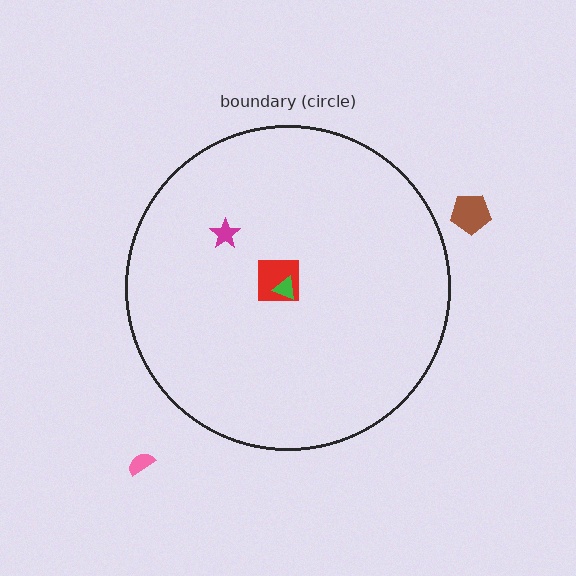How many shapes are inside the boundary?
3 inside, 2 outside.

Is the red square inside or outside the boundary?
Inside.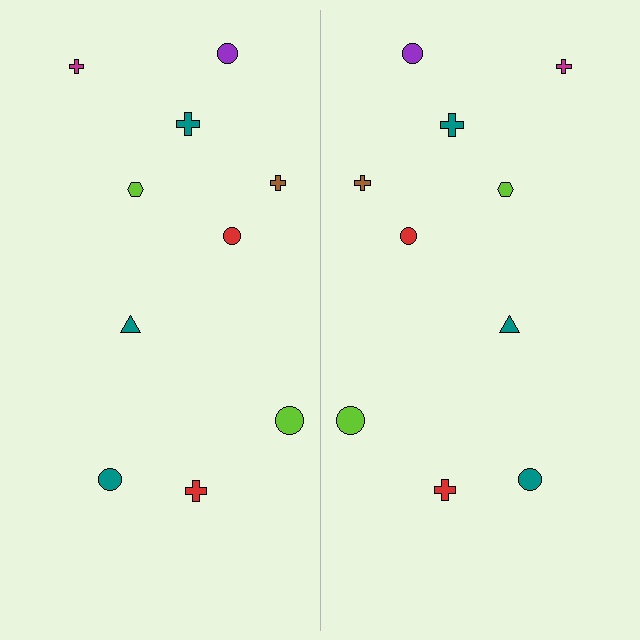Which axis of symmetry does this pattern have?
The pattern has a vertical axis of symmetry running through the center of the image.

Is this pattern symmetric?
Yes, this pattern has bilateral (reflection) symmetry.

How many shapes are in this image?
There are 20 shapes in this image.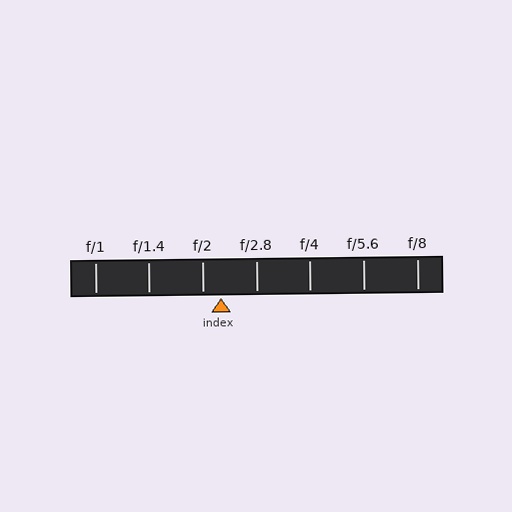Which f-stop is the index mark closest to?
The index mark is closest to f/2.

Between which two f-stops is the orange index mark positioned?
The index mark is between f/2 and f/2.8.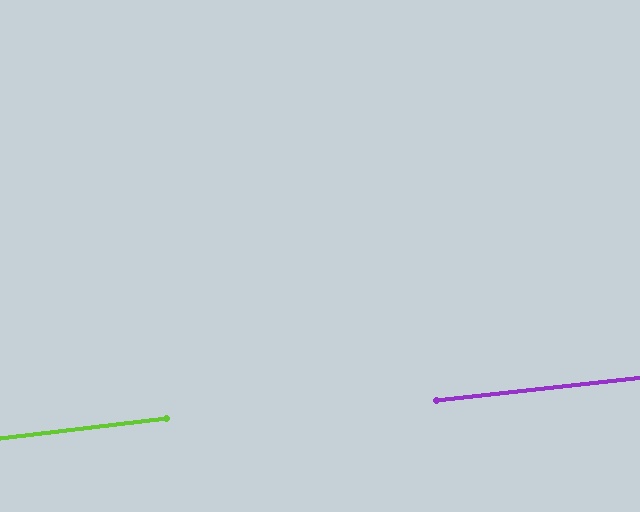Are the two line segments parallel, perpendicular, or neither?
Parallel — their directions differ by only 0.6°.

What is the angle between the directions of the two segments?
Approximately 1 degree.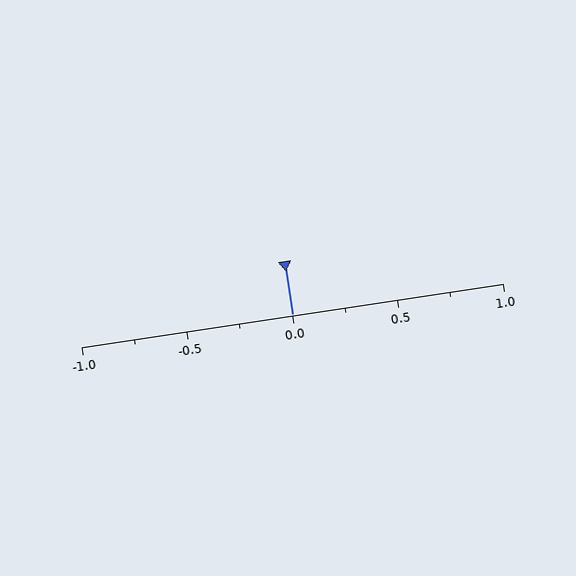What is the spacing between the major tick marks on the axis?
The major ticks are spaced 0.5 apart.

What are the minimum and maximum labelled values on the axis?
The axis runs from -1.0 to 1.0.